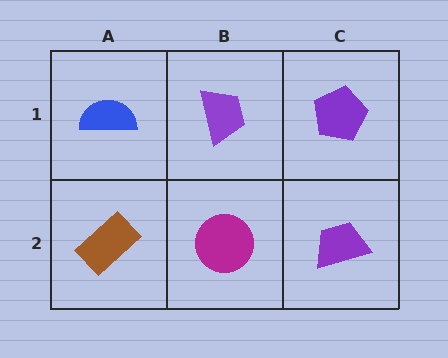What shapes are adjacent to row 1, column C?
A purple trapezoid (row 2, column C), a purple trapezoid (row 1, column B).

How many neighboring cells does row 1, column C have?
2.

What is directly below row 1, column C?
A purple trapezoid.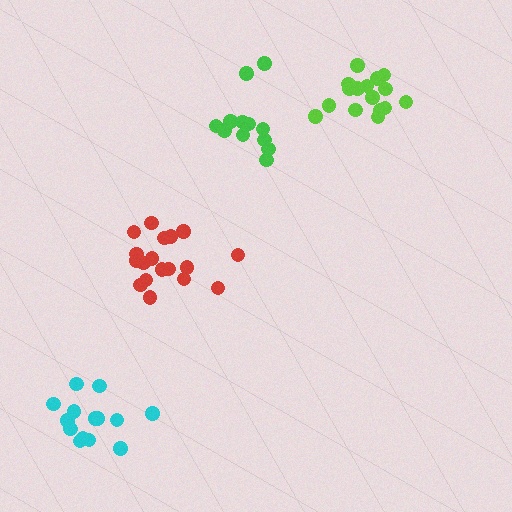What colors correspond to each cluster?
The clusters are colored: red, cyan, green, lime.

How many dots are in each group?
Group 1: 18 dots, Group 2: 14 dots, Group 3: 14 dots, Group 4: 16 dots (62 total).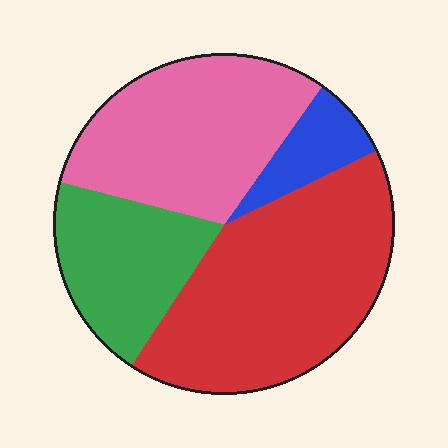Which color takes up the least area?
Blue, at roughly 10%.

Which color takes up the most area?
Red, at roughly 40%.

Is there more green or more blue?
Green.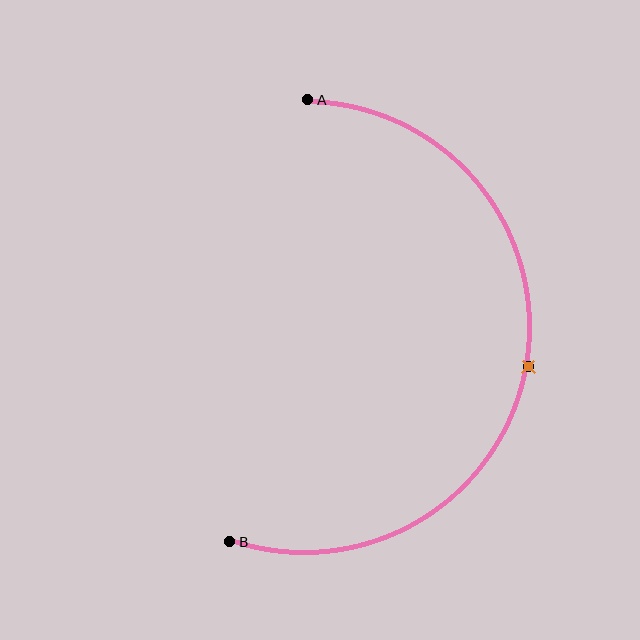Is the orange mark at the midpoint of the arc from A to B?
Yes. The orange mark lies on the arc at equal arc-length from both A and B — it is the arc midpoint.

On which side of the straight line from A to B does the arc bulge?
The arc bulges to the right of the straight line connecting A and B.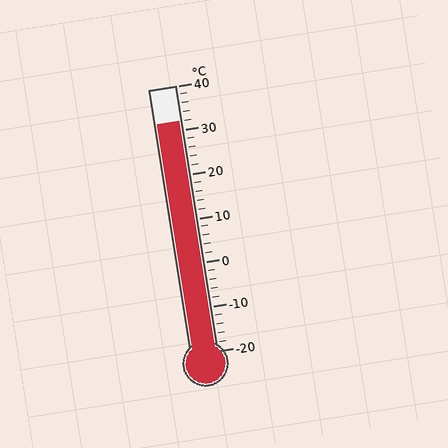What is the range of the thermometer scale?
The thermometer scale ranges from -20°C to 40°C.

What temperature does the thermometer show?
The thermometer shows approximately 32°C.